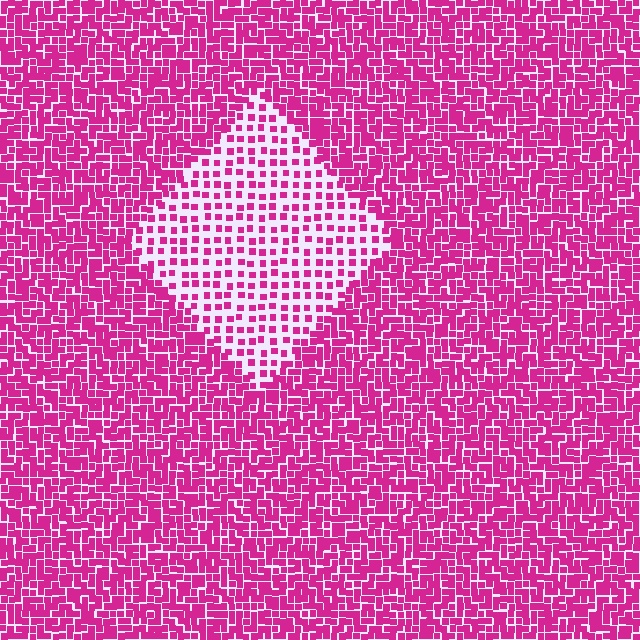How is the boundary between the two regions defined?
The boundary is defined by a change in element density (approximately 2.3x ratio). All elements are the same color, size, and shape.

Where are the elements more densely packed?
The elements are more densely packed outside the diamond boundary.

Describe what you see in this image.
The image contains small magenta elements arranged at two different densities. A diamond-shaped region is visible where the elements are less densely packed than the surrounding area.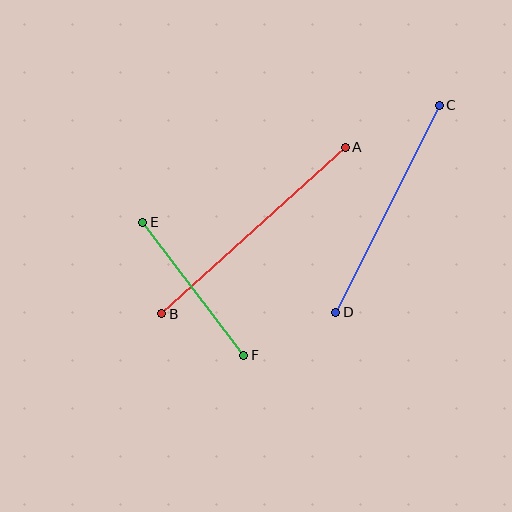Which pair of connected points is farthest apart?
Points A and B are farthest apart.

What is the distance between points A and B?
The distance is approximately 248 pixels.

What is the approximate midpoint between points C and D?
The midpoint is at approximately (388, 209) pixels.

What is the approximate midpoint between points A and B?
The midpoint is at approximately (253, 231) pixels.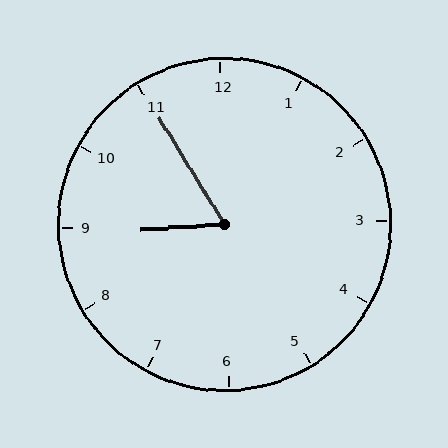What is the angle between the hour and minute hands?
Approximately 62 degrees.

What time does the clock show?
8:55.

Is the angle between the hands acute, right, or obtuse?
It is acute.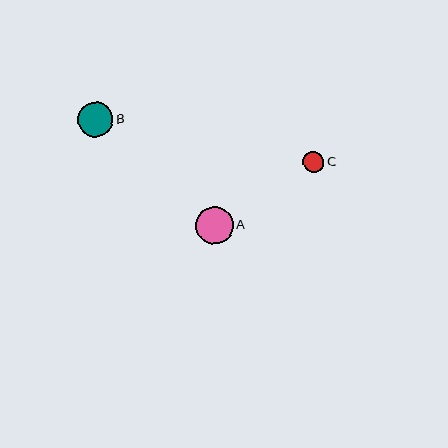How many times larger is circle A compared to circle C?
Circle A is approximately 1.7 times the size of circle C.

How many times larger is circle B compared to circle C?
Circle B is approximately 1.6 times the size of circle C.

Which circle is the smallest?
Circle C is the smallest with a size of approximately 22 pixels.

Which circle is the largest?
Circle A is the largest with a size of approximately 37 pixels.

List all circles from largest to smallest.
From largest to smallest: A, B, C.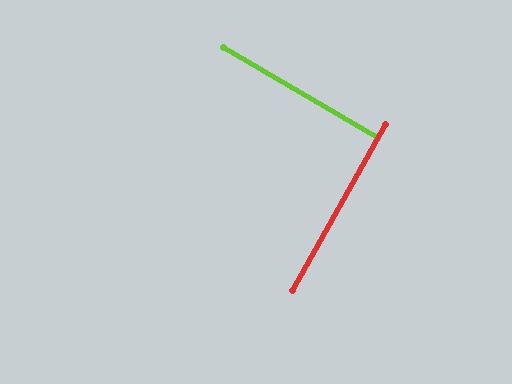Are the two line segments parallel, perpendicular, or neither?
Perpendicular — they meet at approximately 89°.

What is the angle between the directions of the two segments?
Approximately 89 degrees.